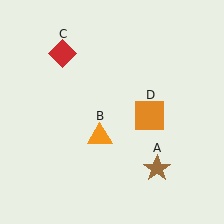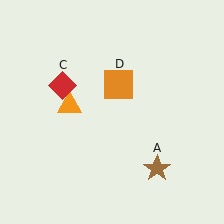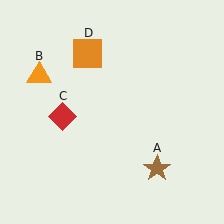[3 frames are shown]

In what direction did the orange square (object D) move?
The orange square (object D) moved up and to the left.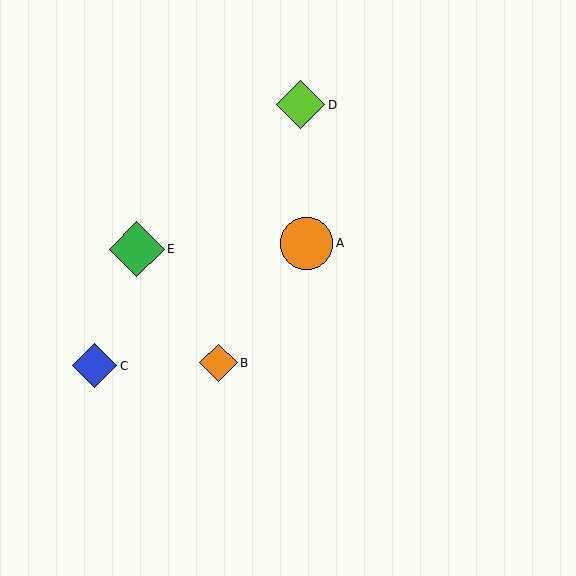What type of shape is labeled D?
Shape D is a lime diamond.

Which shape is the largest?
The green diamond (labeled E) is the largest.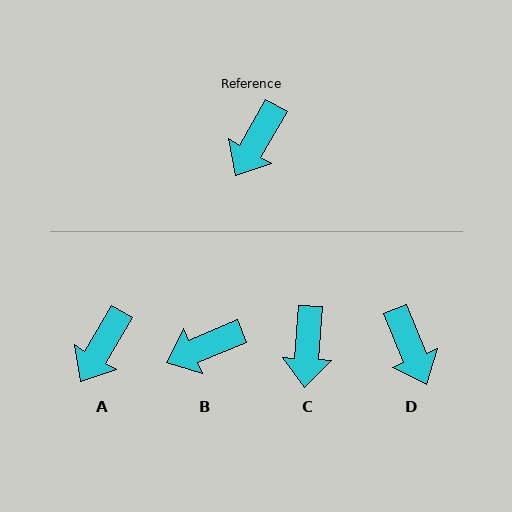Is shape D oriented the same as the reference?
No, it is off by about 53 degrees.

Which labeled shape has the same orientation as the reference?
A.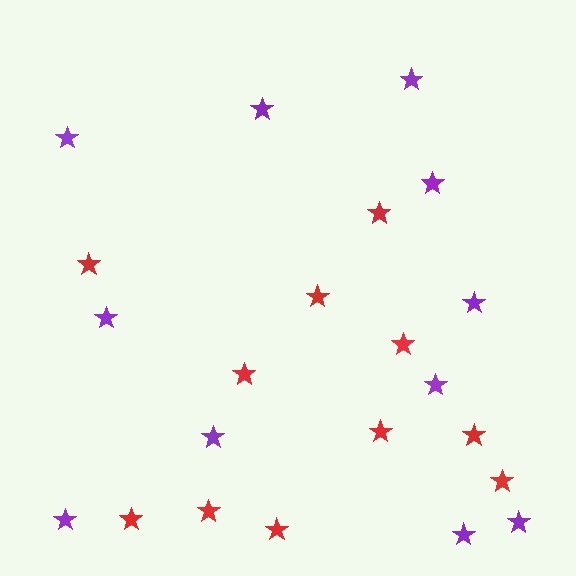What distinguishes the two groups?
There are 2 groups: one group of red stars (11) and one group of purple stars (11).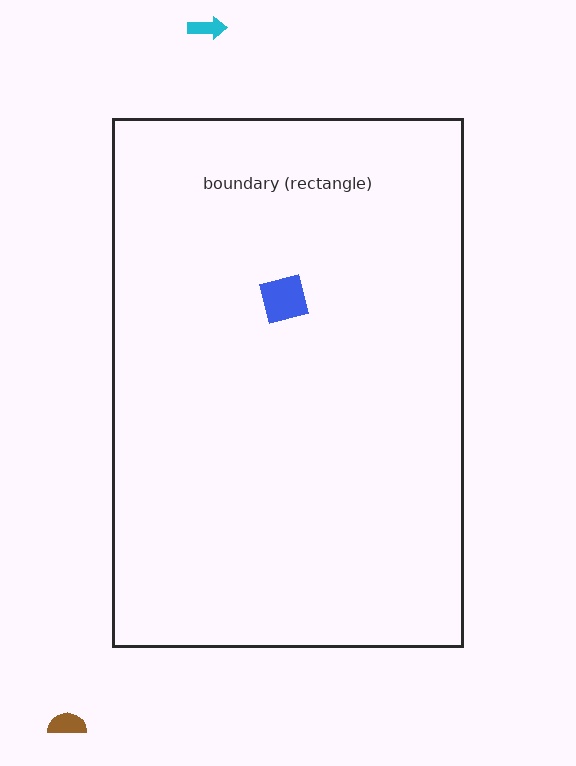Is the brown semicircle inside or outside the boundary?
Outside.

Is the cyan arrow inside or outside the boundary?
Outside.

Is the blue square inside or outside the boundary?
Inside.